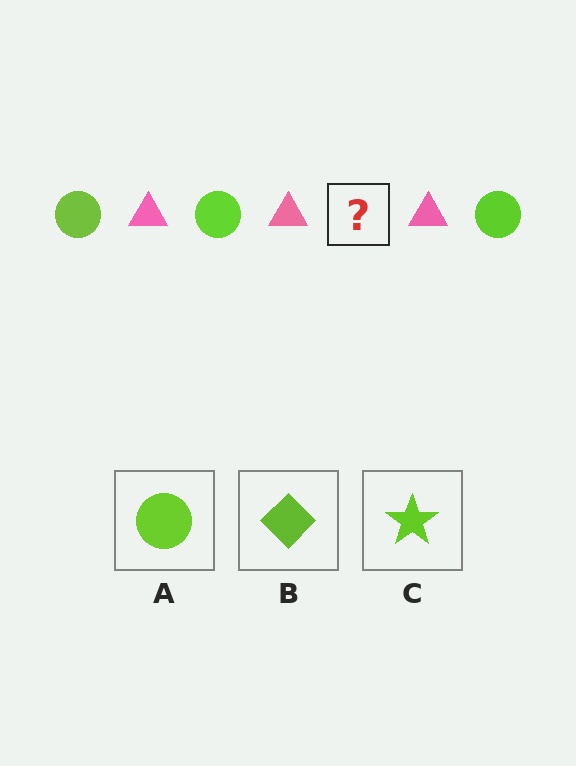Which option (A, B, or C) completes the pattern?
A.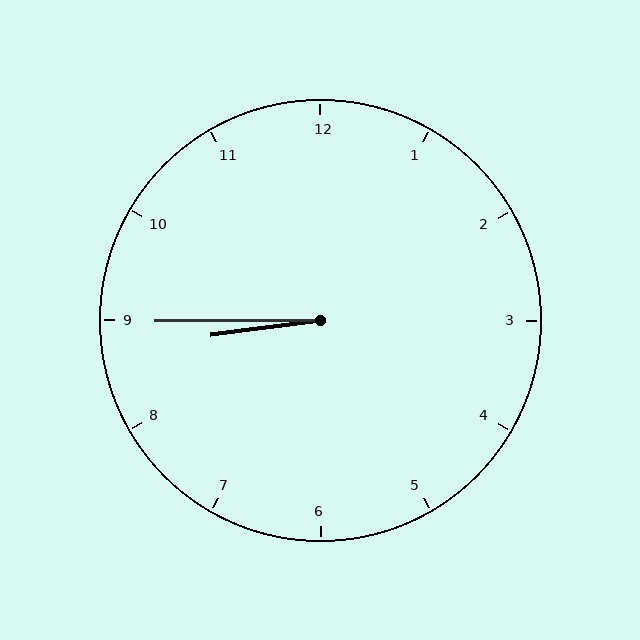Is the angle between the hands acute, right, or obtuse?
It is acute.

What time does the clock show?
8:45.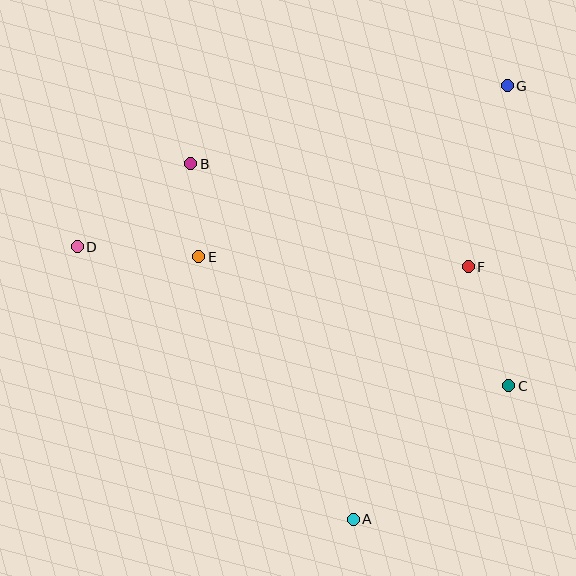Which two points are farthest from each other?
Points A and G are farthest from each other.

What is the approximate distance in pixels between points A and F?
The distance between A and F is approximately 278 pixels.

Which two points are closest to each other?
Points B and E are closest to each other.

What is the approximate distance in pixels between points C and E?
The distance between C and E is approximately 336 pixels.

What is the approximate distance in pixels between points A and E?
The distance between A and E is approximately 305 pixels.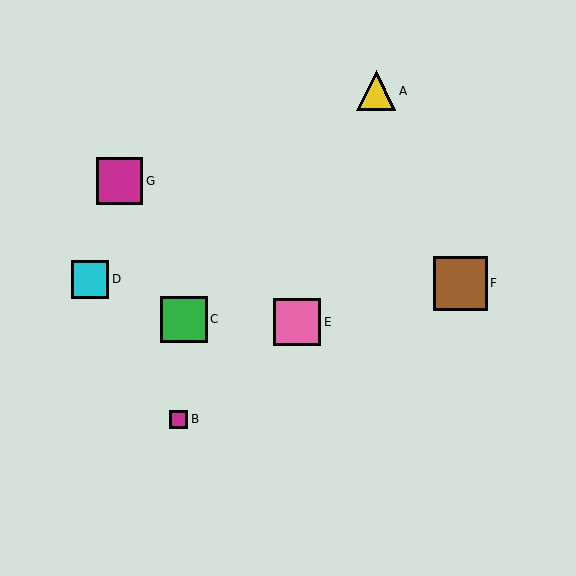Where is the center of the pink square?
The center of the pink square is at (297, 322).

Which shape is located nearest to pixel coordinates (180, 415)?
The magenta square (labeled B) at (179, 419) is nearest to that location.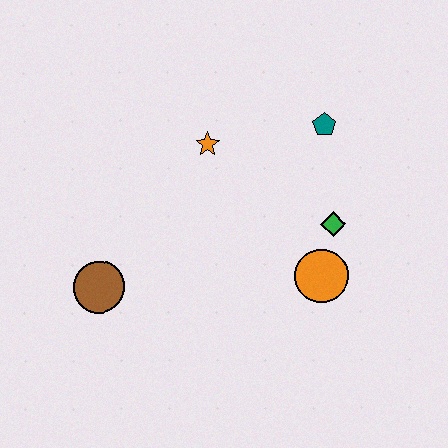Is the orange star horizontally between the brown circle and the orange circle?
Yes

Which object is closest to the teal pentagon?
The green diamond is closest to the teal pentagon.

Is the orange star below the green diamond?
No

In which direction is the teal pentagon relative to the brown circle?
The teal pentagon is to the right of the brown circle.